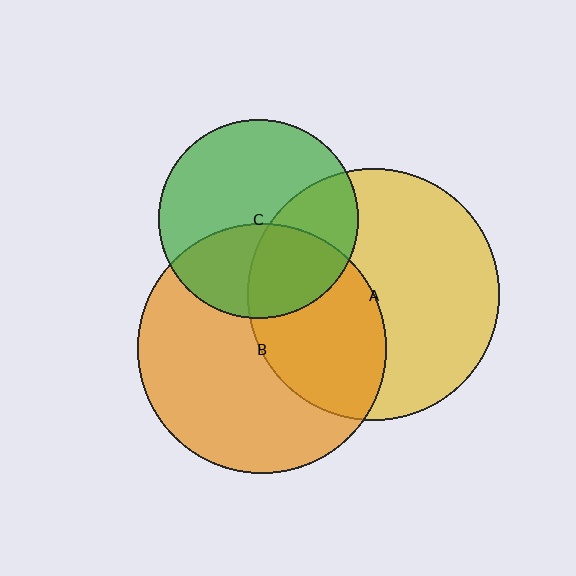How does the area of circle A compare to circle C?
Approximately 1.6 times.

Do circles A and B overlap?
Yes.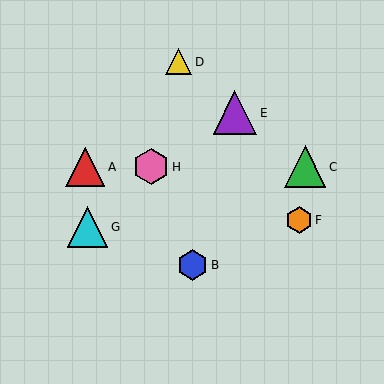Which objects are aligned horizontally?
Objects A, C, H are aligned horizontally.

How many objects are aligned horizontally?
3 objects (A, C, H) are aligned horizontally.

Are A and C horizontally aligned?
Yes, both are at y≈167.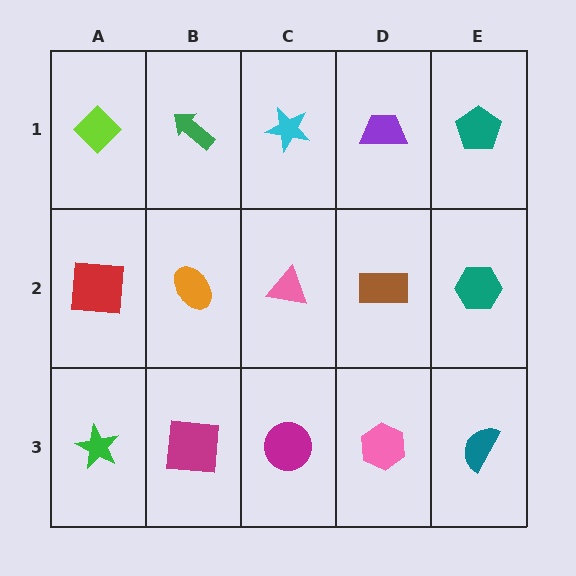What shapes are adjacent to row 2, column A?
A lime diamond (row 1, column A), a green star (row 3, column A), an orange ellipse (row 2, column B).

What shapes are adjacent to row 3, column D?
A brown rectangle (row 2, column D), a magenta circle (row 3, column C), a teal semicircle (row 3, column E).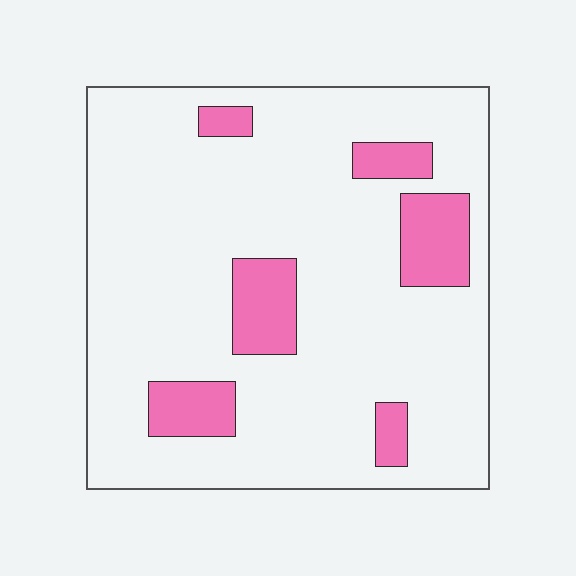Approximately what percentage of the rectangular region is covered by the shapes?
Approximately 15%.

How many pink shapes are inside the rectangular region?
6.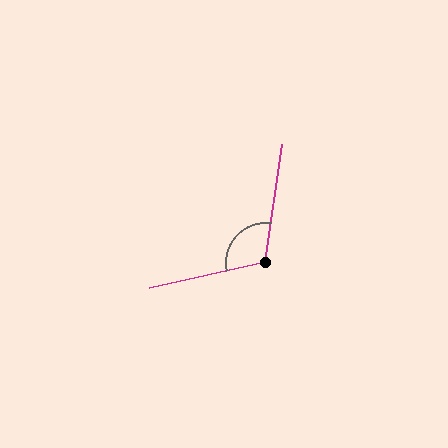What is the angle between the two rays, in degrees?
Approximately 110 degrees.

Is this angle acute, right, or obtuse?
It is obtuse.